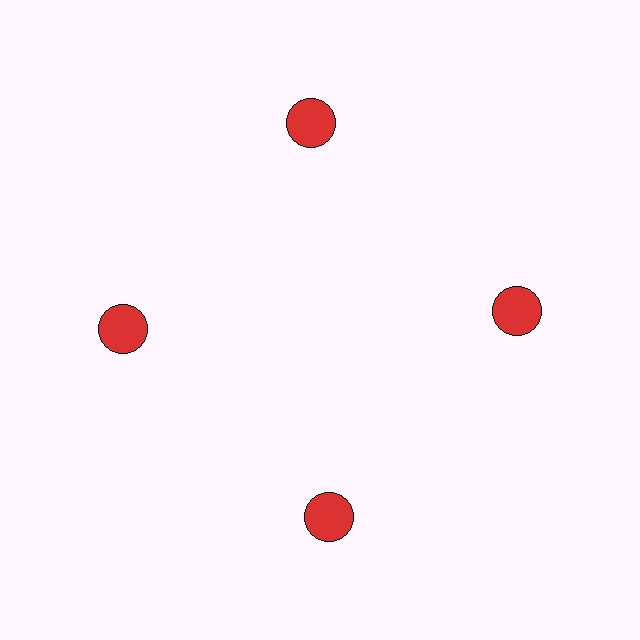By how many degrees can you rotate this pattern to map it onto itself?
The pattern maps onto itself every 90 degrees of rotation.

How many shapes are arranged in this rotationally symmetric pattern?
There are 4 shapes, arranged in 4 groups of 1.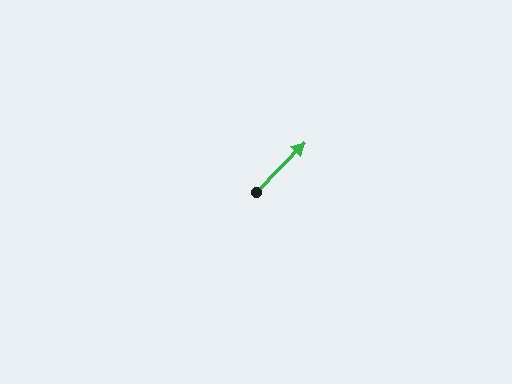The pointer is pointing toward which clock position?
Roughly 1 o'clock.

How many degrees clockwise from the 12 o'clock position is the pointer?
Approximately 44 degrees.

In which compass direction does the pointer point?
Northeast.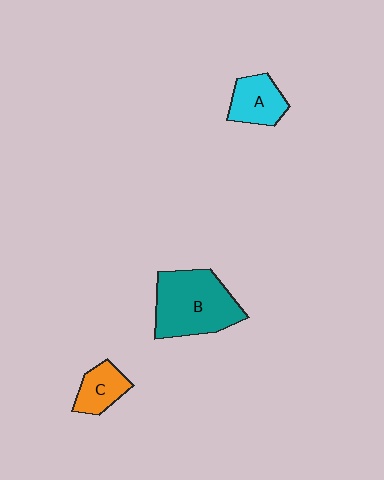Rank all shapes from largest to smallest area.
From largest to smallest: B (teal), A (cyan), C (orange).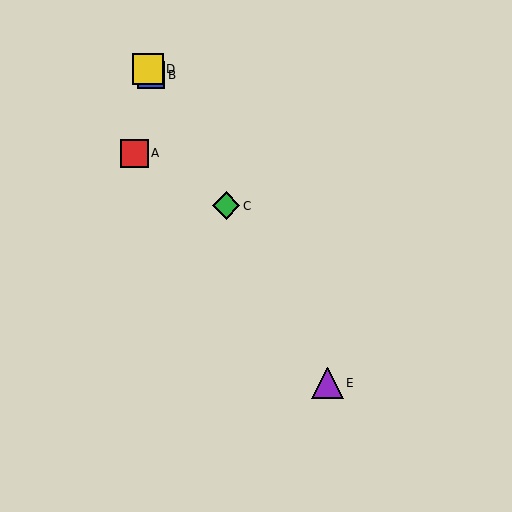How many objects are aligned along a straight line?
4 objects (B, C, D, E) are aligned along a straight line.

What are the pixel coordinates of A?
Object A is at (134, 153).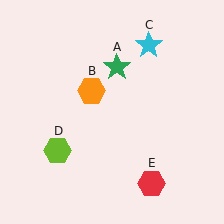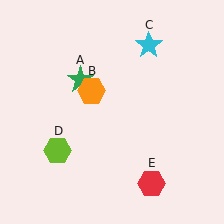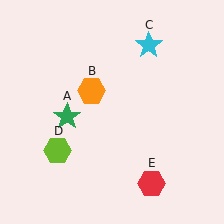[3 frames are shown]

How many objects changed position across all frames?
1 object changed position: green star (object A).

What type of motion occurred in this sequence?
The green star (object A) rotated counterclockwise around the center of the scene.